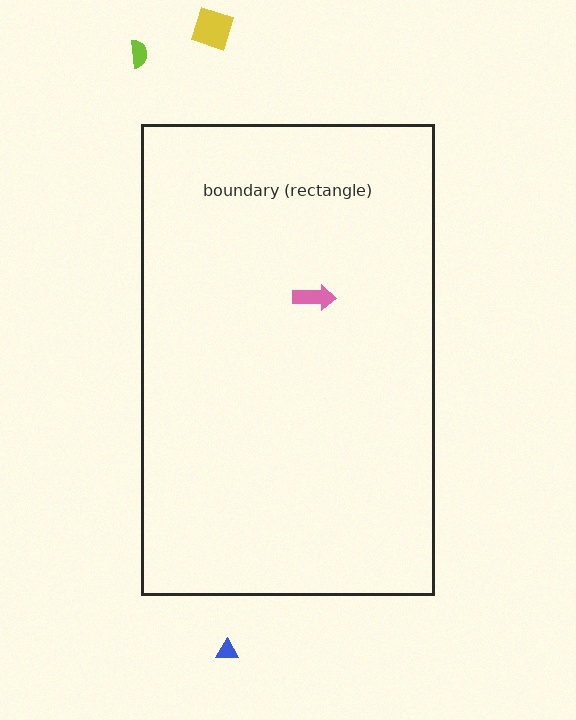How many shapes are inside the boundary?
1 inside, 3 outside.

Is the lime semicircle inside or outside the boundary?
Outside.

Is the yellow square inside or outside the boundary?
Outside.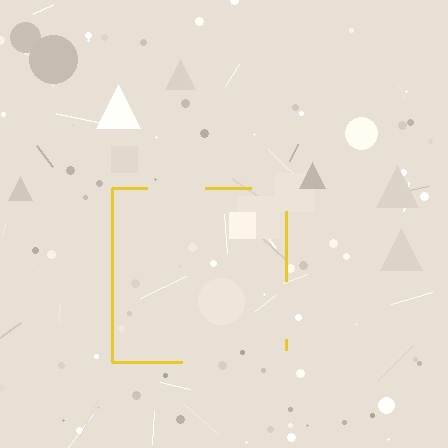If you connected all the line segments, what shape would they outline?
They would outline a square.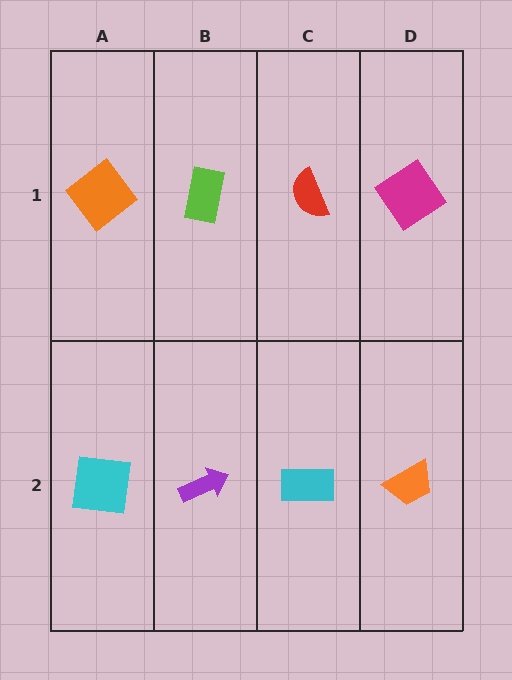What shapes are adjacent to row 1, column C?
A cyan rectangle (row 2, column C), a lime rectangle (row 1, column B), a magenta diamond (row 1, column D).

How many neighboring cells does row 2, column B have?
3.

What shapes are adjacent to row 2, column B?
A lime rectangle (row 1, column B), a cyan square (row 2, column A), a cyan rectangle (row 2, column C).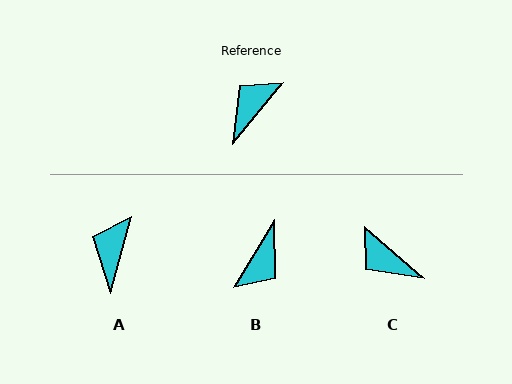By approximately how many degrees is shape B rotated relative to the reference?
Approximately 172 degrees clockwise.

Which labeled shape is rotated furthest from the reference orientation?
B, about 172 degrees away.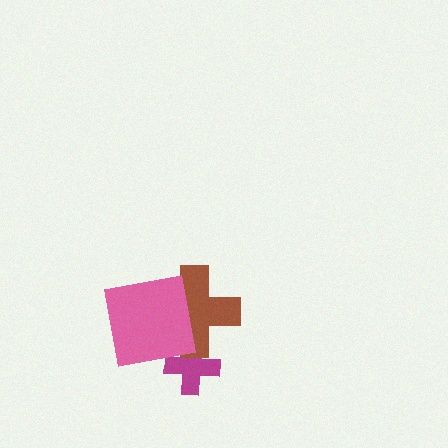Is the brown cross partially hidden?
Yes, it is partially covered by another shape.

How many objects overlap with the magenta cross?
1 object overlaps with the magenta cross.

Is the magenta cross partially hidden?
Yes, it is partially covered by another shape.